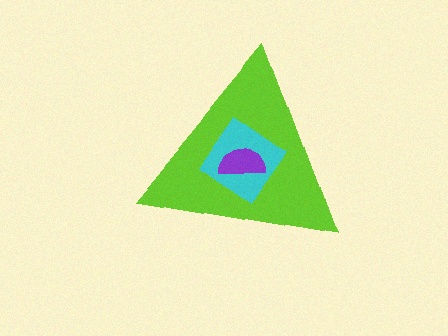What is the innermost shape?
The purple semicircle.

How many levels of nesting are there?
3.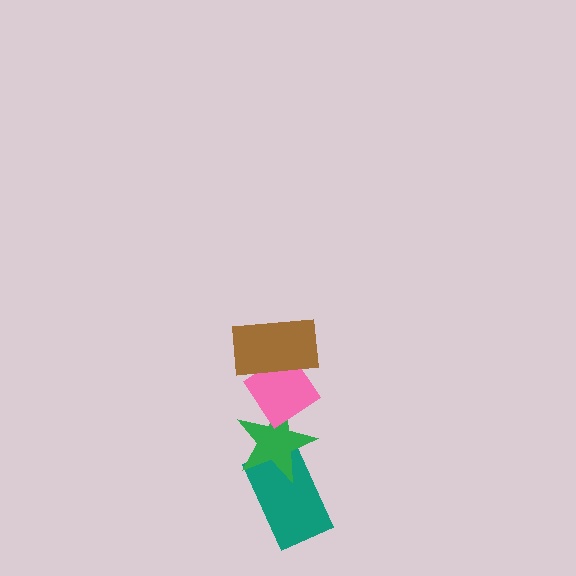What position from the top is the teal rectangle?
The teal rectangle is 4th from the top.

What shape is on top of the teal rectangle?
The green star is on top of the teal rectangle.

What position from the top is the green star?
The green star is 3rd from the top.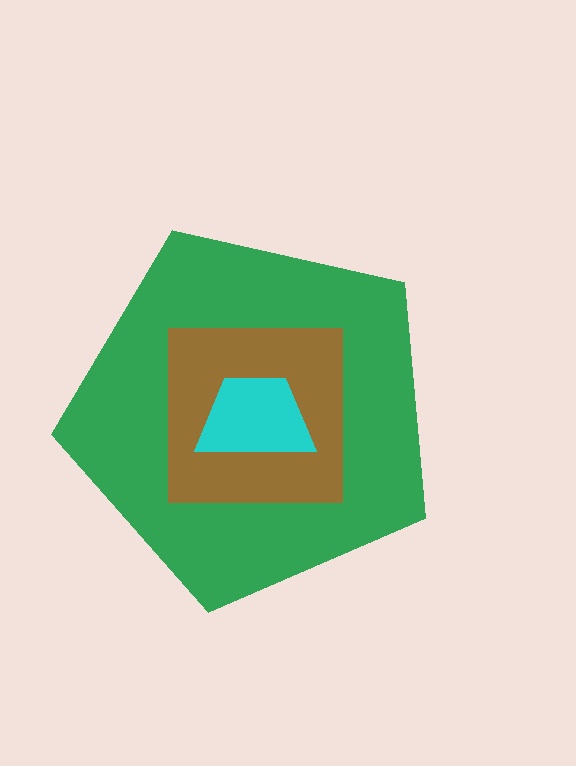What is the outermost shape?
The green pentagon.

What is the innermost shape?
The cyan trapezoid.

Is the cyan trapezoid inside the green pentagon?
Yes.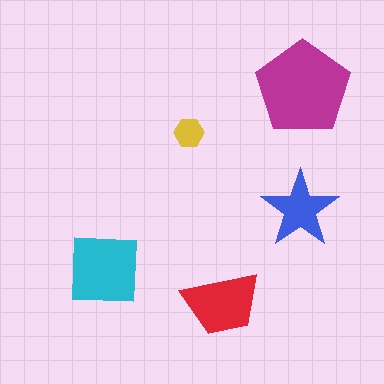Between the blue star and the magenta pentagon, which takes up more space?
The magenta pentagon.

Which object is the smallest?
The yellow hexagon.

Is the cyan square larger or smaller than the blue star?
Larger.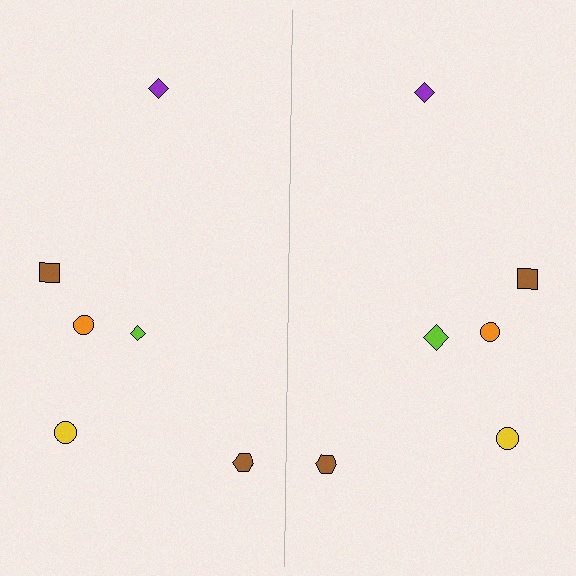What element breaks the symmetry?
The lime diamond on the right side has a different size than its mirror counterpart.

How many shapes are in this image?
There are 12 shapes in this image.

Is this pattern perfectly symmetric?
No, the pattern is not perfectly symmetric. The lime diamond on the right side has a different size than its mirror counterpart.